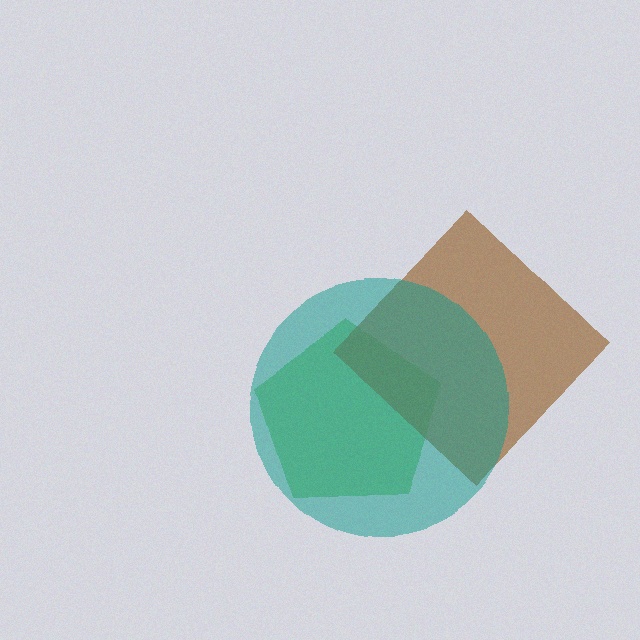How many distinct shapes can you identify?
There are 3 distinct shapes: a green pentagon, a brown diamond, a teal circle.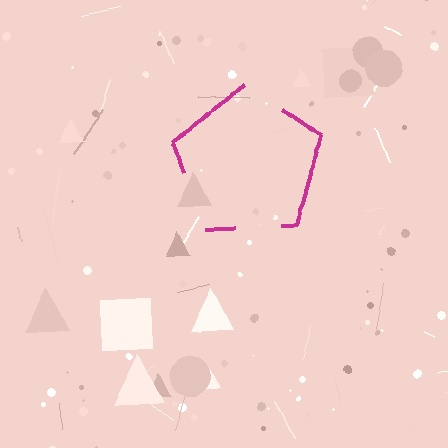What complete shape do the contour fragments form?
The contour fragments form a pentagon.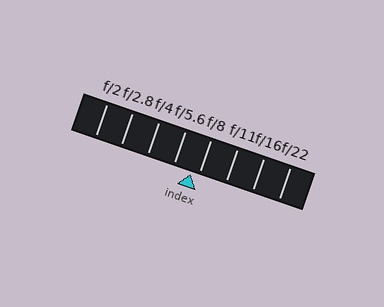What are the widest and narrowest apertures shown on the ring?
The widest aperture shown is f/2 and the narrowest is f/22.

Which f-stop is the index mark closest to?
The index mark is closest to f/8.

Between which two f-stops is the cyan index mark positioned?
The index mark is between f/5.6 and f/8.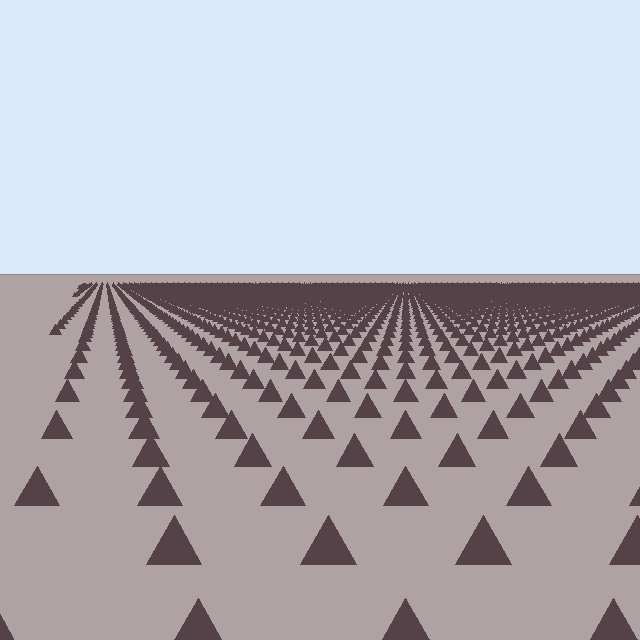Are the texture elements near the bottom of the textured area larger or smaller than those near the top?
Larger. Near the bottom, elements are closer to the viewer and appear at a bigger on-screen size.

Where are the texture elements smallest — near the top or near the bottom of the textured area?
Near the top.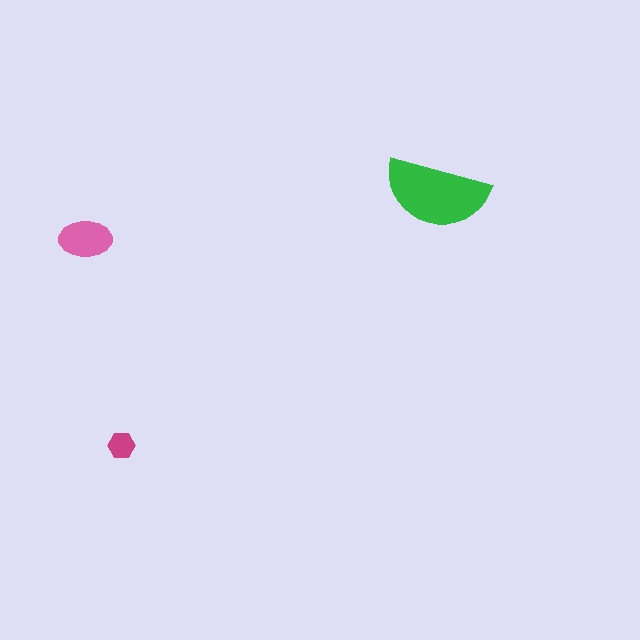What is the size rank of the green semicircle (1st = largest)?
1st.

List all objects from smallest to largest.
The magenta hexagon, the pink ellipse, the green semicircle.